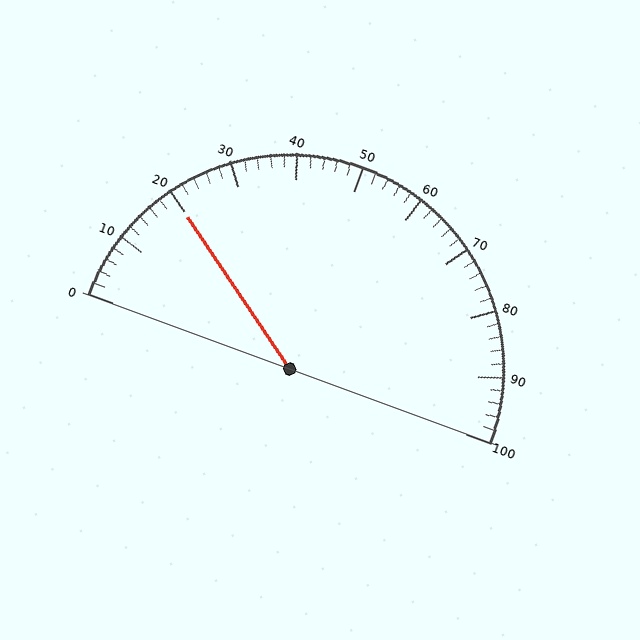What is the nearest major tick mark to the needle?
The nearest major tick mark is 20.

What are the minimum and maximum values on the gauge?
The gauge ranges from 0 to 100.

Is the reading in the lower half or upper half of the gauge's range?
The reading is in the lower half of the range (0 to 100).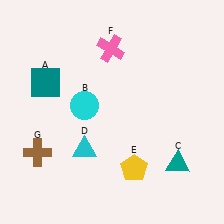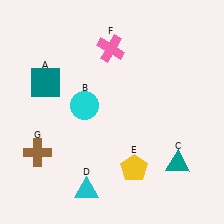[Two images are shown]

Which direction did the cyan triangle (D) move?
The cyan triangle (D) moved down.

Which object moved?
The cyan triangle (D) moved down.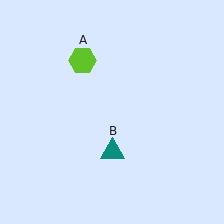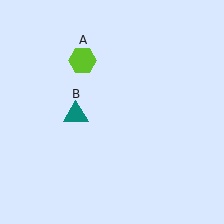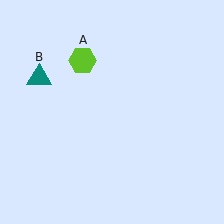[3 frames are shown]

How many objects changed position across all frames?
1 object changed position: teal triangle (object B).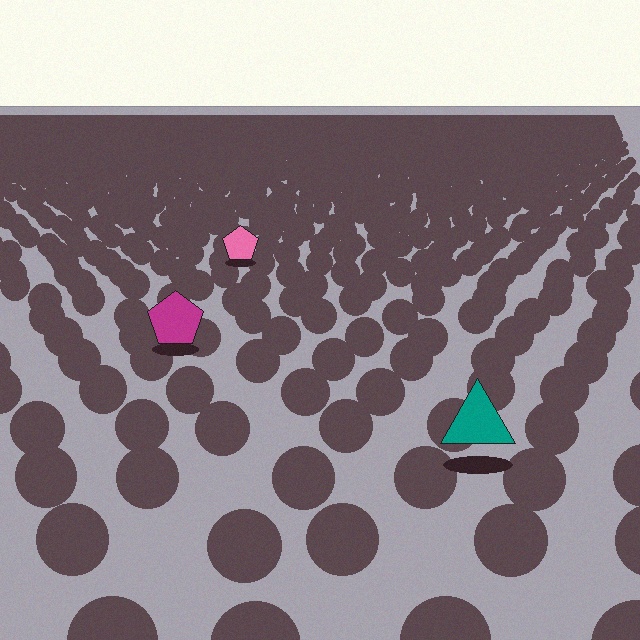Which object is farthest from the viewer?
The pink pentagon is farthest from the viewer. It appears smaller and the ground texture around it is denser.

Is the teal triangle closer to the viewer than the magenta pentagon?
Yes. The teal triangle is closer — you can tell from the texture gradient: the ground texture is coarser near it.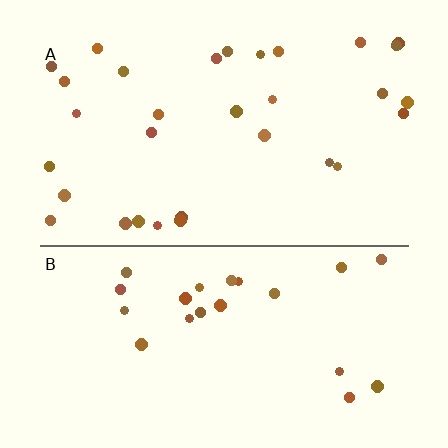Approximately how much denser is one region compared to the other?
Approximately 1.4× — region A over region B.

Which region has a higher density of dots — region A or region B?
A (the top).